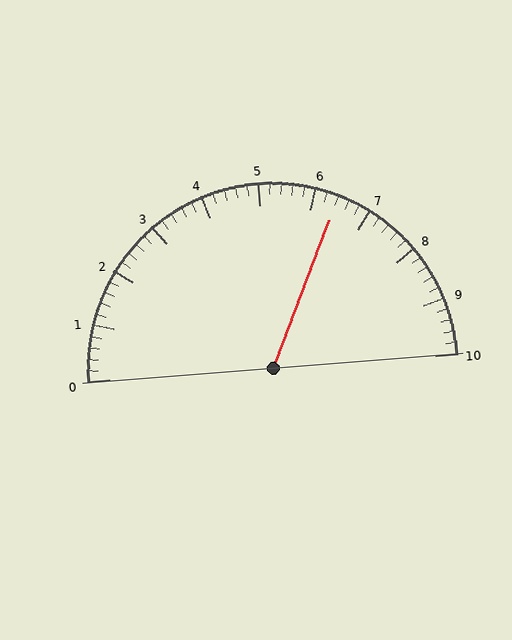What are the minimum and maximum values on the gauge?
The gauge ranges from 0 to 10.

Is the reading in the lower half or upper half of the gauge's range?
The reading is in the upper half of the range (0 to 10).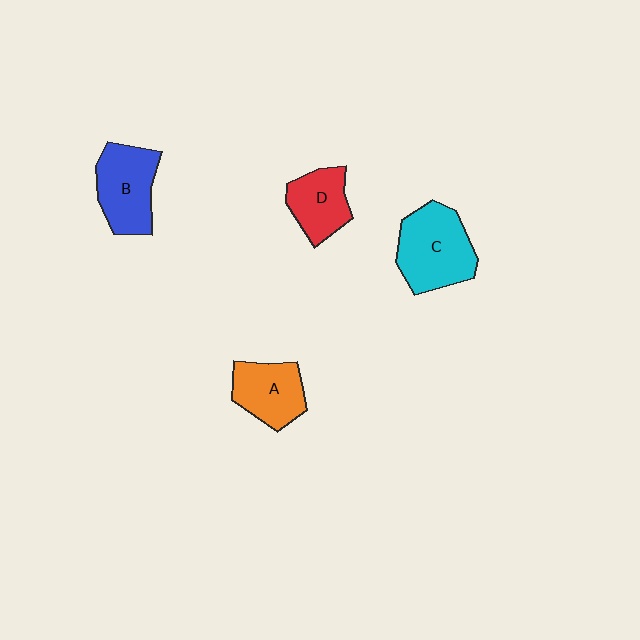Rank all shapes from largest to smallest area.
From largest to smallest: C (cyan), B (blue), A (orange), D (red).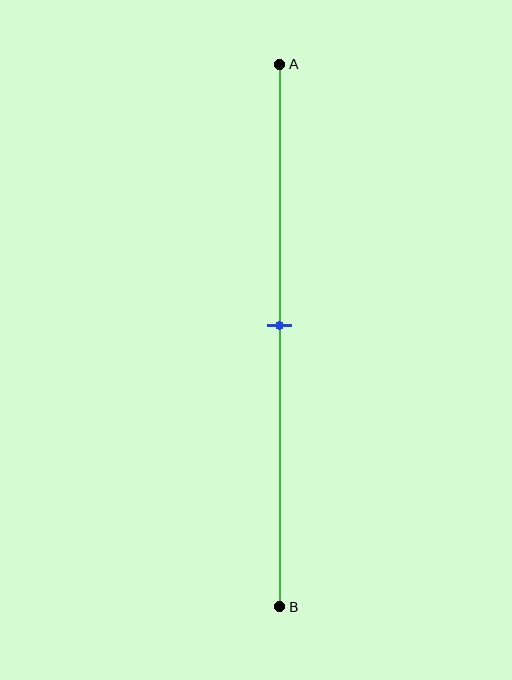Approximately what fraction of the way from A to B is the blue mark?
The blue mark is approximately 50% of the way from A to B.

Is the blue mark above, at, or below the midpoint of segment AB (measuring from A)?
The blue mark is approximately at the midpoint of segment AB.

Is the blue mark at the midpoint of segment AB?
Yes, the mark is approximately at the midpoint.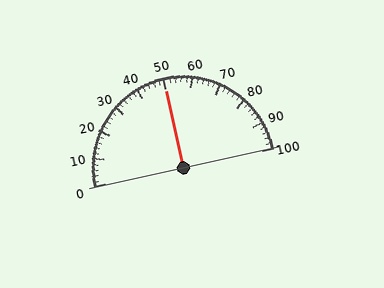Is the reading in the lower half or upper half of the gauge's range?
The reading is in the upper half of the range (0 to 100).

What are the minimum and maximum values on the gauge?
The gauge ranges from 0 to 100.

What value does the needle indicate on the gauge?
The needle indicates approximately 50.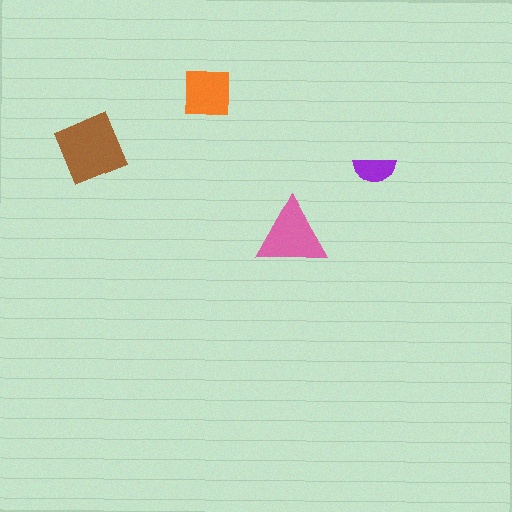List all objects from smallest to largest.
The purple semicircle, the orange square, the pink triangle, the brown diamond.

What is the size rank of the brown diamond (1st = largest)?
1st.